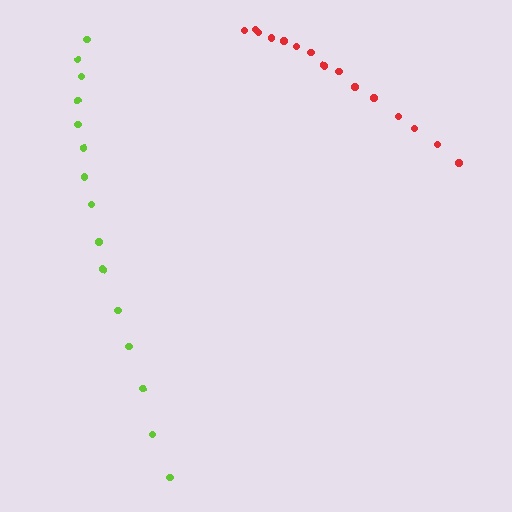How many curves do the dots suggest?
There are 2 distinct paths.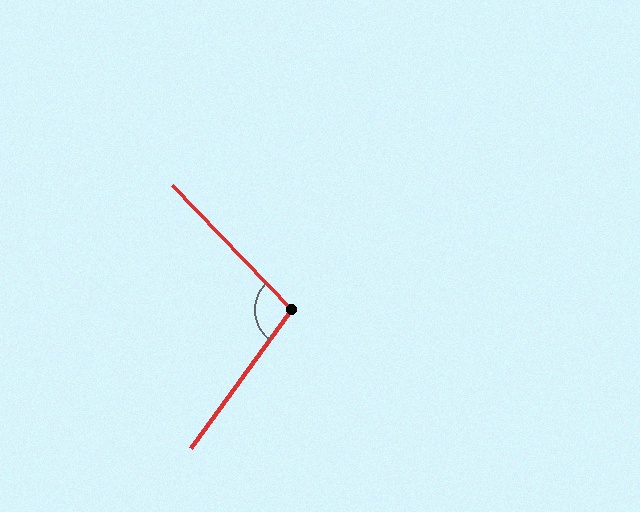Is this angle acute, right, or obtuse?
It is obtuse.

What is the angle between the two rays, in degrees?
Approximately 100 degrees.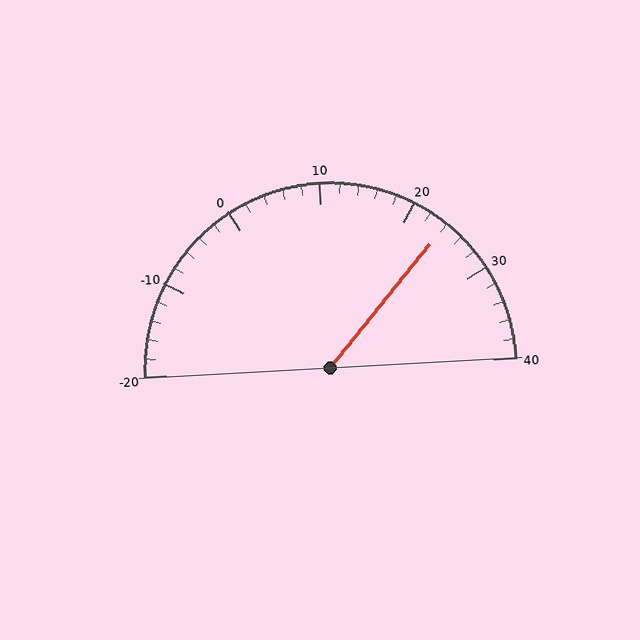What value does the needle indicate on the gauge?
The needle indicates approximately 24.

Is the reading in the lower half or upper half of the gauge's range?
The reading is in the upper half of the range (-20 to 40).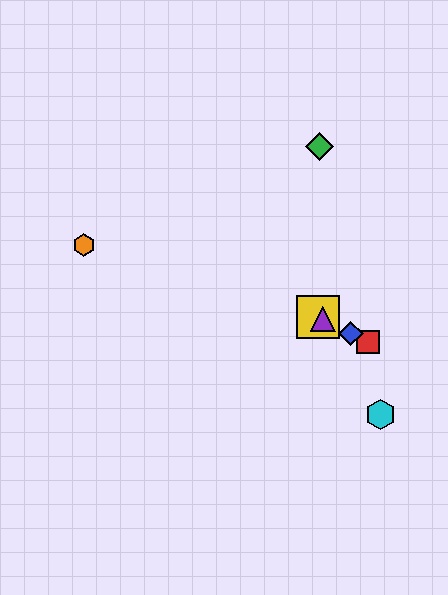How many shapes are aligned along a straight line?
4 shapes (the red square, the blue diamond, the yellow square, the purple triangle) are aligned along a straight line.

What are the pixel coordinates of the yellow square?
The yellow square is at (318, 317).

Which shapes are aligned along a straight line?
The red square, the blue diamond, the yellow square, the purple triangle are aligned along a straight line.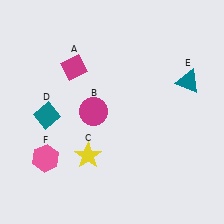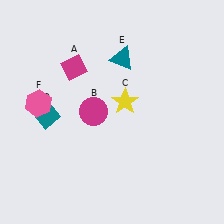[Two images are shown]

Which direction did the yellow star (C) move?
The yellow star (C) moved up.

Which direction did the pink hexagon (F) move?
The pink hexagon (F) moved up.